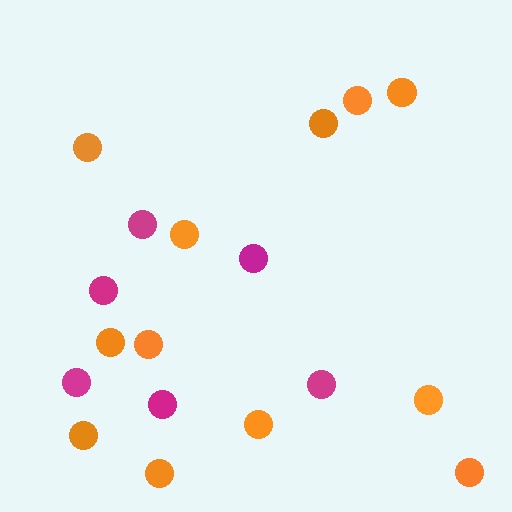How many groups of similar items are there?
There are 2 groups: one group of magenta circles (6) and one group of orange circles (12).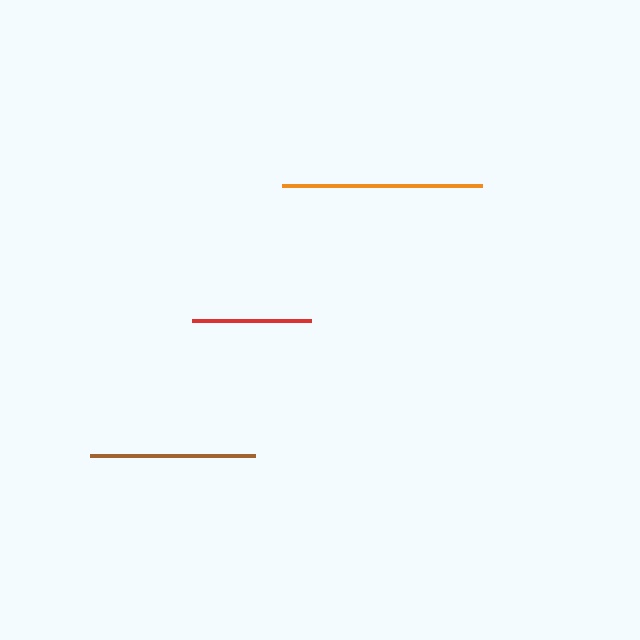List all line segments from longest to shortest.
From longest to shortest: orange, brown, red.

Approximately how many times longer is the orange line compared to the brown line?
The orange line is approximately 1.2 times the length of the brown line.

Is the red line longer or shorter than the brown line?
The brown line is longer than the red line.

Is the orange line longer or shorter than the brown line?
The orange line is longer than the brown line.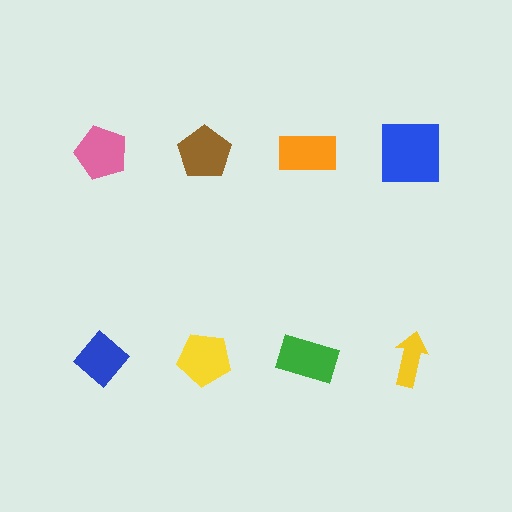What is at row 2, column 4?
A yellow arrow.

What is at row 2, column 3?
A green rectangle.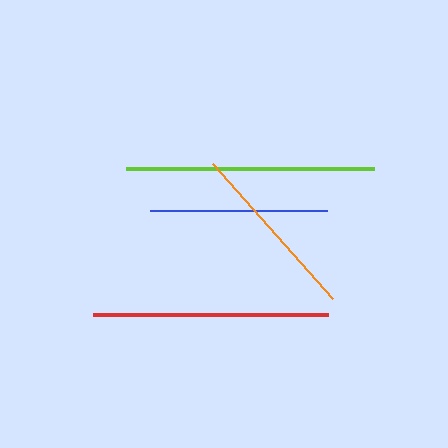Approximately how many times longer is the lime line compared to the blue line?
The lime line is approximately 1.4 times the length of the blue line.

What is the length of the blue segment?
The blue segment is approximately 177 pixels long.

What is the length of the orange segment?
The orange segment is approximately 182 pixels long.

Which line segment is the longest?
The lime line is the longest at approximately 248 pixels.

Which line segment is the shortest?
The blue line is the shortest at approximately 177 pixels.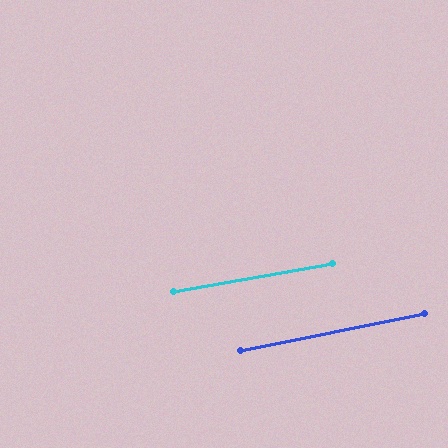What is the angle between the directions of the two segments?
Approximately 2 degrees.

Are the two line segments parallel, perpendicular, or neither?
Parallel — their directions differ by only 1.8°.